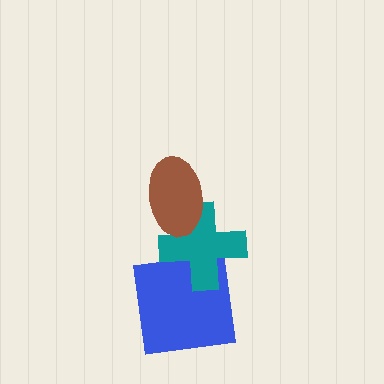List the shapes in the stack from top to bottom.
From top to bottom: the brown ellipse, the teal cross, the blue square.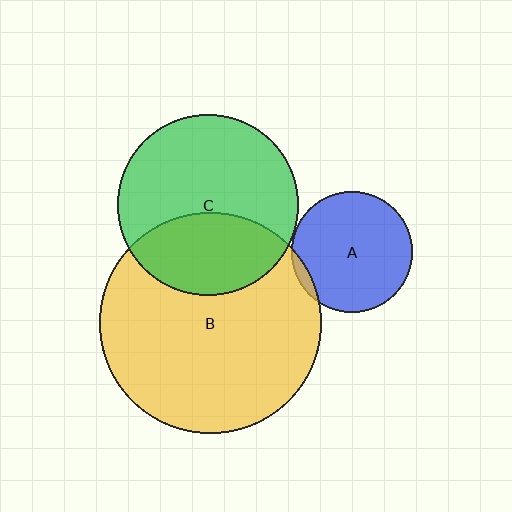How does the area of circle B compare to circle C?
Approximately 1.5 times.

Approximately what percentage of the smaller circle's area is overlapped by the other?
Approximately 35%.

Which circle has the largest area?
Circle B (yellow).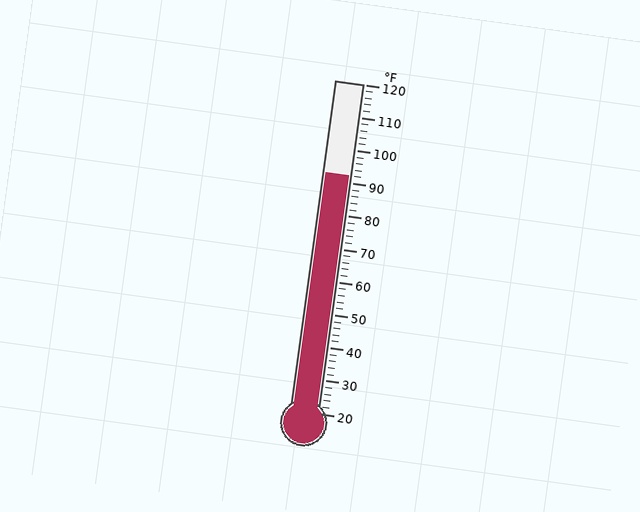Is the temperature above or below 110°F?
The temperature is below 110°F.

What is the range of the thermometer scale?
The thermometer scale ranges from 20°F to 120°F.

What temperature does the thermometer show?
The thermometer shows approximately 92°F.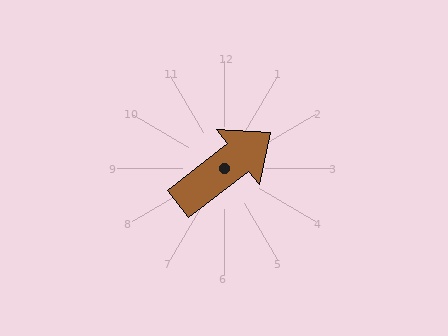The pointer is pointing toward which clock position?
Roughly 2 o'clock.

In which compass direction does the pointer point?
Northeast.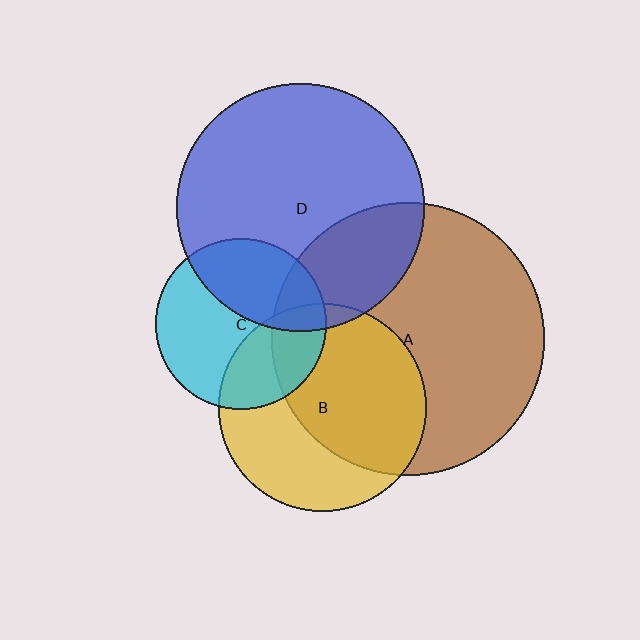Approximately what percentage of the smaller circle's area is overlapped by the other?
Approximately 25%.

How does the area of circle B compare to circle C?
Approximately 1.5 times.